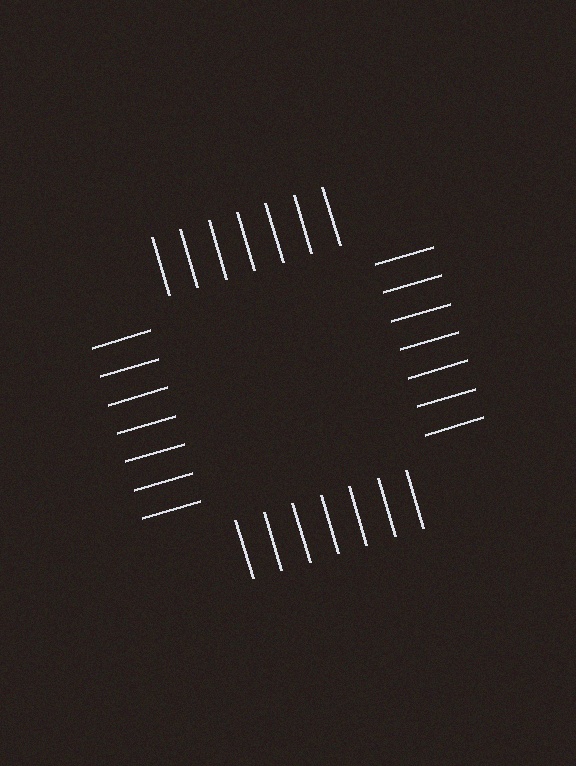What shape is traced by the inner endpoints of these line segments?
An illusory square — the line segments terminate on its edges but no continuous stroke is drawn.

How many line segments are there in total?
28 — 7 along each of the 4 edges.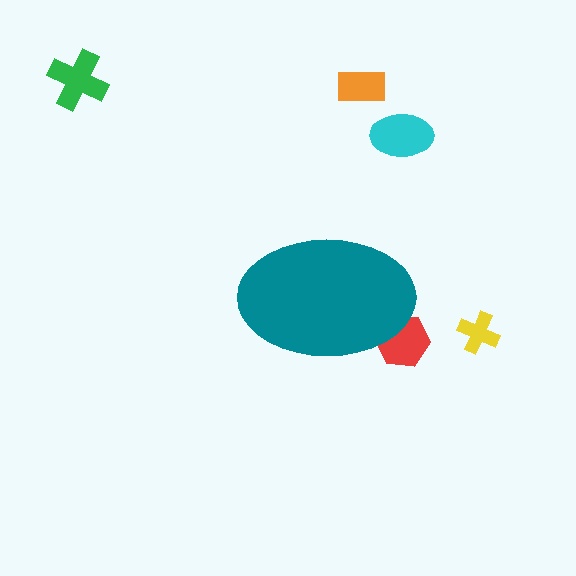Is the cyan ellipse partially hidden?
No, the cyan ellipse is fully visible.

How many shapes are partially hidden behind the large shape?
1 shape is partially hidden.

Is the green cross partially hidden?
No, the green cross is fully visible.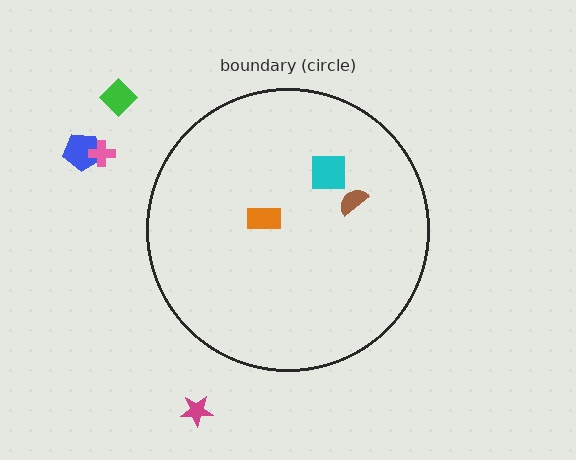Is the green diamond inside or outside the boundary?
Outside.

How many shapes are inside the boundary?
3 inside, 4 outside.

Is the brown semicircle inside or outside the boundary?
Inside.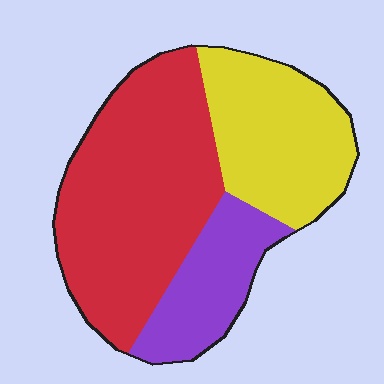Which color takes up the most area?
Red, at roughly 50%.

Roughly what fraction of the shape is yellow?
Yellow takes up between a quarter and a half of the shape.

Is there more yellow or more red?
Red.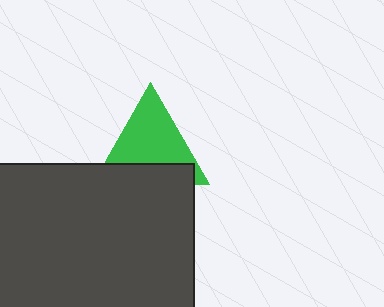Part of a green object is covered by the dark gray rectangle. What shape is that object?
It is a triangle.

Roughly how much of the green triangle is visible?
Most of it is visible (roughly 65%).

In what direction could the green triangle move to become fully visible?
The green triangle could move up. That would shift it out from behind the dark gray rectangle entirely.